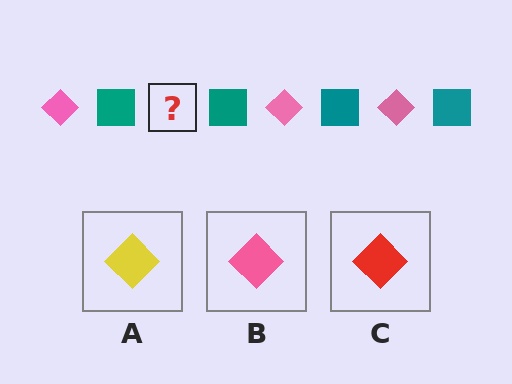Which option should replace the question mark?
Option B.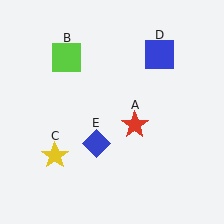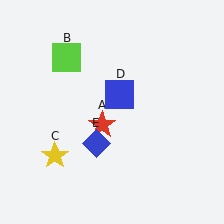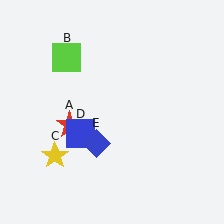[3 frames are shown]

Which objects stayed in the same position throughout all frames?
Lime square (object B) and yellow star (object C) and blue diamond (object E) remained stationary.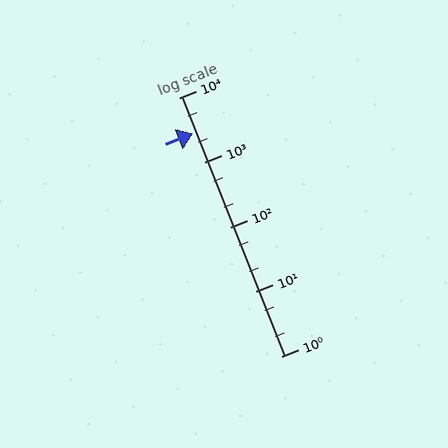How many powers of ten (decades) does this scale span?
The scale spans 4 decades, from 1 to 10000.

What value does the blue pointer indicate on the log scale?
The pointer indicates approximately 2800.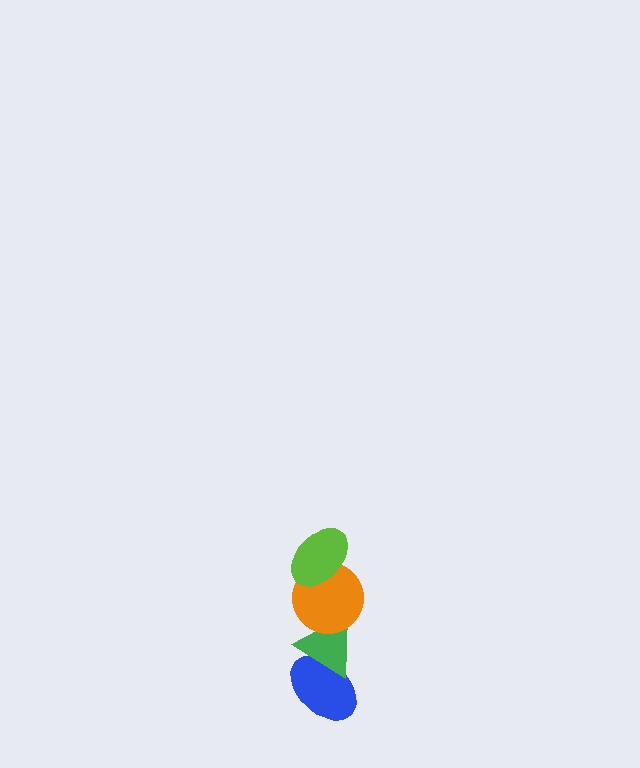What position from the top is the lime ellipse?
The lime ellipse is 1st from the top.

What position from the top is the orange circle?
The orange circle is 2nd from the top.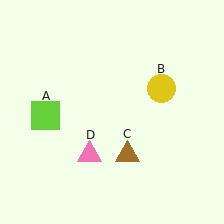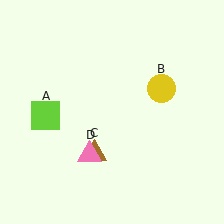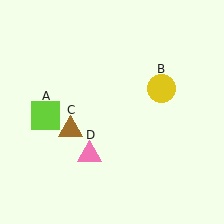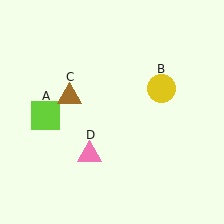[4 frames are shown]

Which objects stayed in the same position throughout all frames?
Lime square (object A) and yellow circle (object B) and pink triangle (object D) remained stationary.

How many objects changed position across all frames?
1 object changed position: brown triangle (object C).